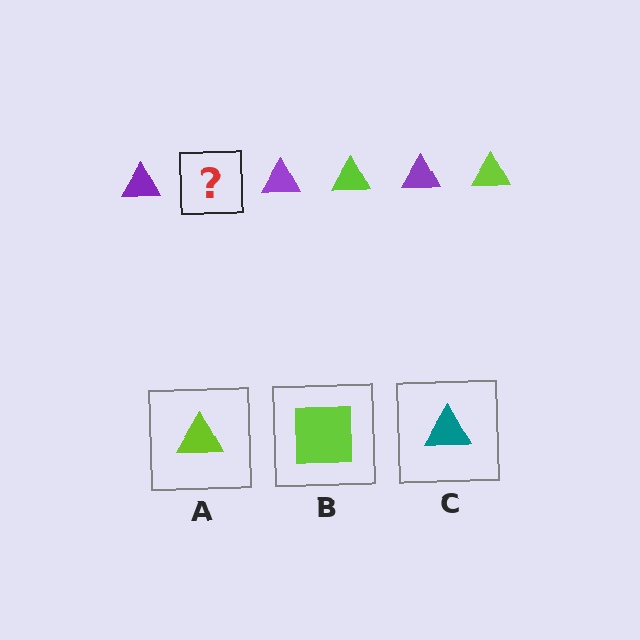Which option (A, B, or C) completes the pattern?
A.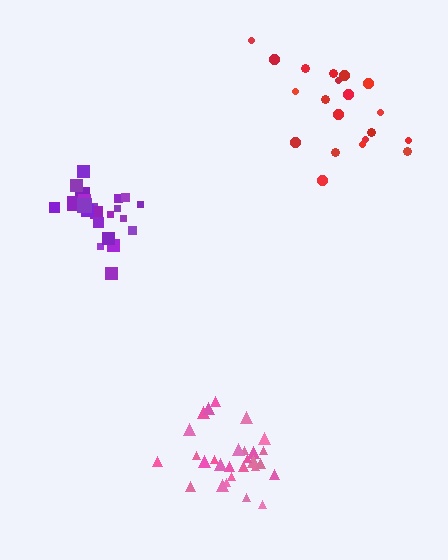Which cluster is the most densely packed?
Purple.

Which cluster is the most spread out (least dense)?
Red.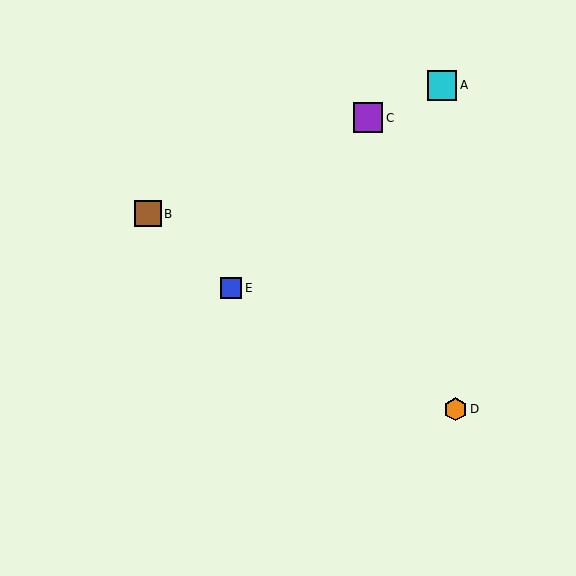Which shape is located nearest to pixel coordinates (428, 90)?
The cyan square (labeled A) at (442, 85) is nearest to that location.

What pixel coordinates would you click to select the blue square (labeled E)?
Click at (231, 288) to select the blue square E.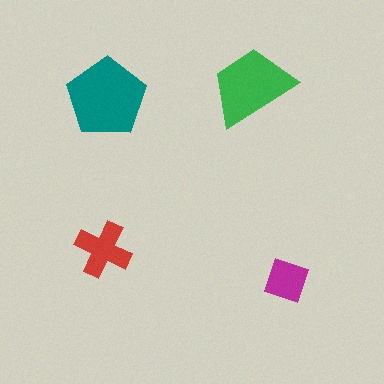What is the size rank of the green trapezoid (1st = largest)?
2nd.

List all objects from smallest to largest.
The magenta square, the red cross, the green trapezoid, the teal pentagon.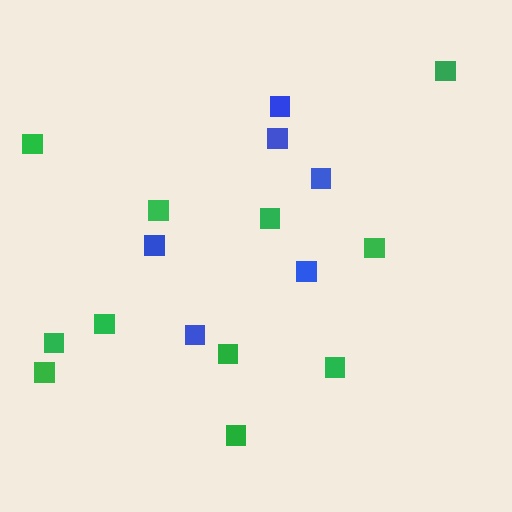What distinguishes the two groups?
There are 2 groups: one group of green squares (11) and one group of blue squares (6).